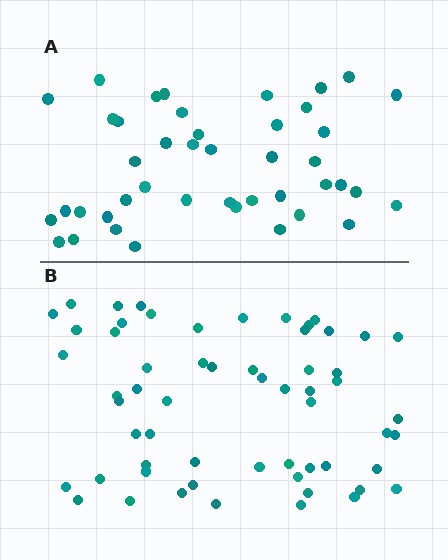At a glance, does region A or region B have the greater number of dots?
Region B (the bottom region) has more dots.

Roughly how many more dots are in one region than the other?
Region B has approximately 15 more dots than region A.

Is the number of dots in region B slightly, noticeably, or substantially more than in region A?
Region B has noticeably more, but not dramatically so. The ratio is roughly 1.4 to 1.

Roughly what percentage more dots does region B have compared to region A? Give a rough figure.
About 35% more.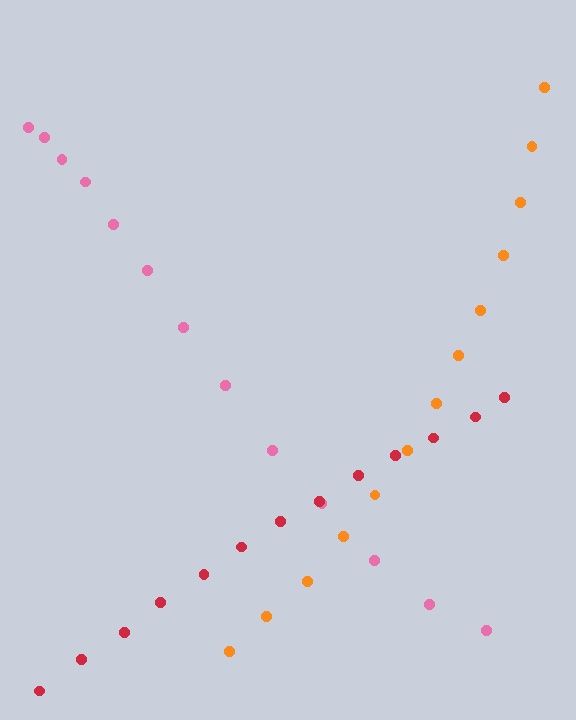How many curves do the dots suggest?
There are 3 distinct paths.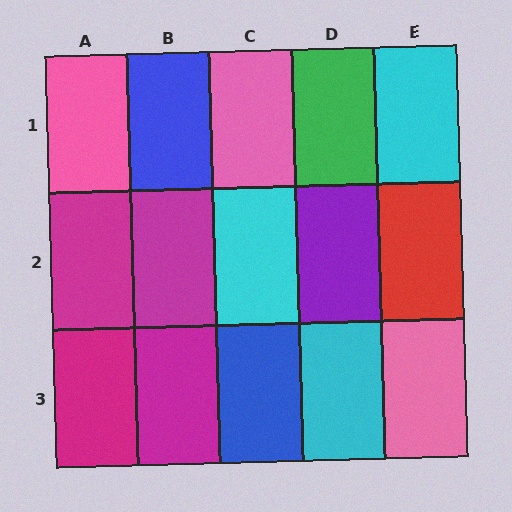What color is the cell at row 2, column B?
Magenta.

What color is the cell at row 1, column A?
Pink.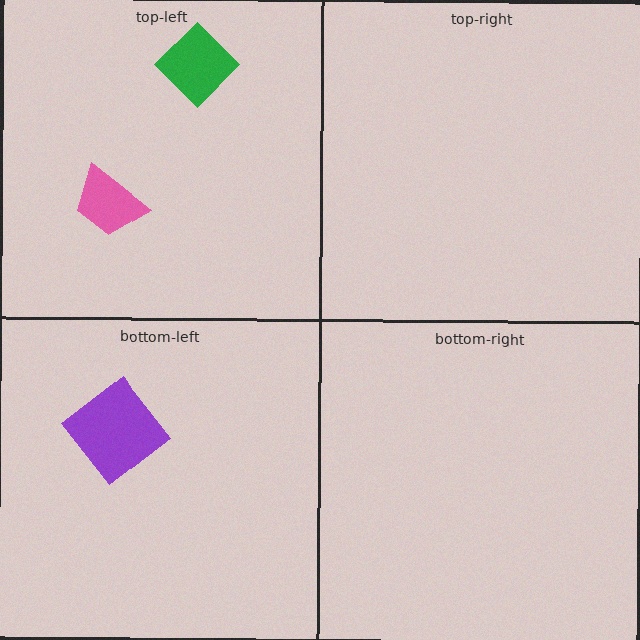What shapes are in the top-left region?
The green diamond, the pink trapezoid.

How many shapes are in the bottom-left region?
1.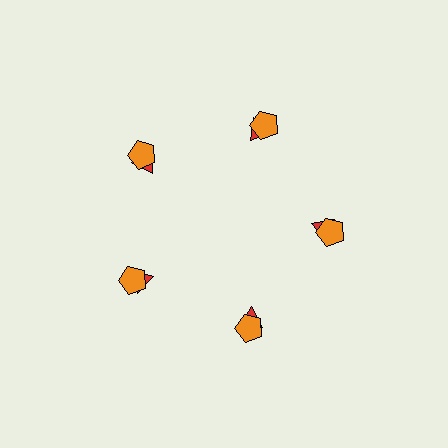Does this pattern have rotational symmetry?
Yes, this pattern has 5-fold rotational symmetry. It looks the same after rotating 72 degrees around the center.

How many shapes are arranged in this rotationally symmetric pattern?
There are 10 shapes, arranged in 5 groups of 2.